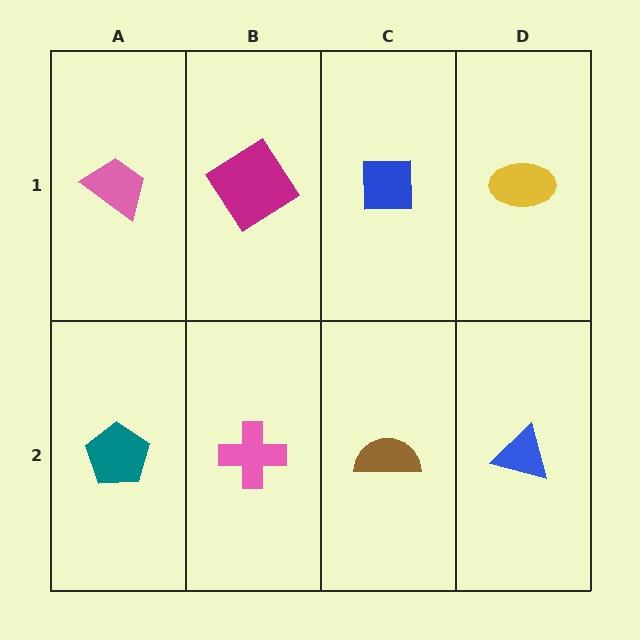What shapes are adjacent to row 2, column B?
A magenta diamond (row 1, column B), a teal pentagon (row 2, column A), a brown semicircle (row 2, column C).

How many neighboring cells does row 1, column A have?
2.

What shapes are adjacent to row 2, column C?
A blue square (row 1, column C), a pink cross (row 2, column B), a blue triangle (row 2, column D).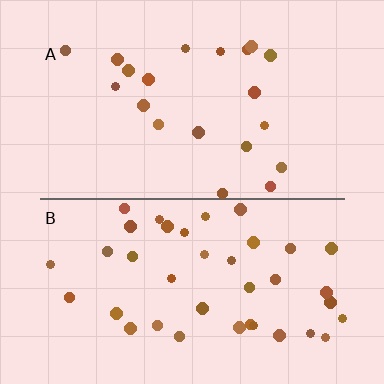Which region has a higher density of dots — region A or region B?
B (the bottom).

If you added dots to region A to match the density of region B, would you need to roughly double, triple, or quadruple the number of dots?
Approximately double.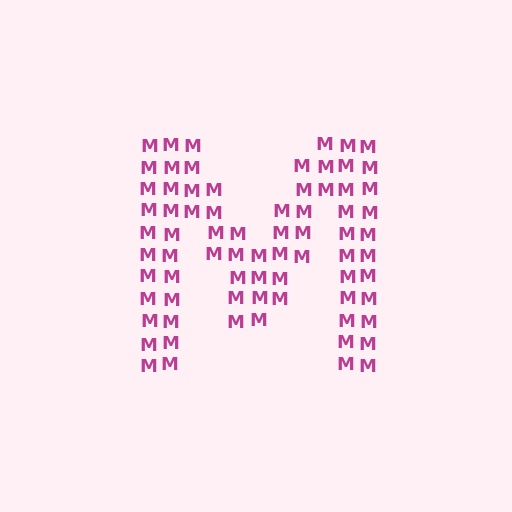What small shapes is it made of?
It is made of small letter M's.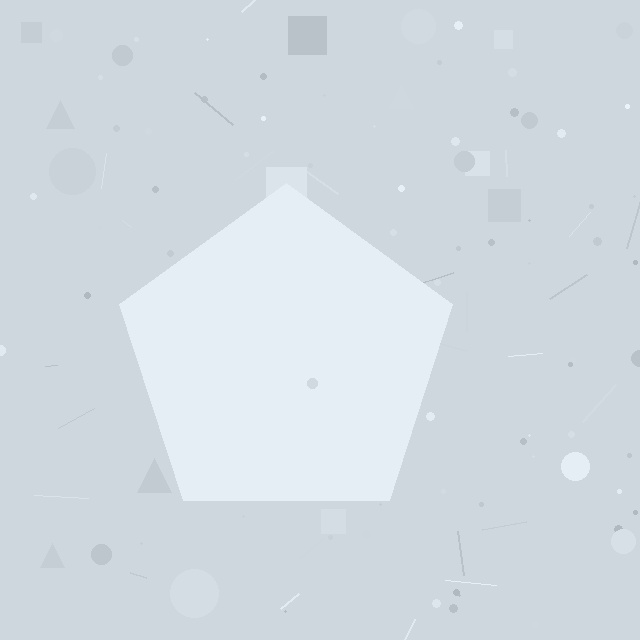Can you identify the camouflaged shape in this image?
The camouflaged shape is a pentagon.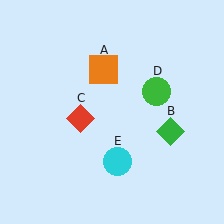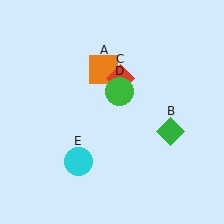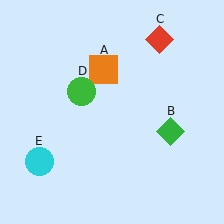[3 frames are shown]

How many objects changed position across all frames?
3 objects changed position: red diamond (object C), green circle (object D), cyan circle (object E).